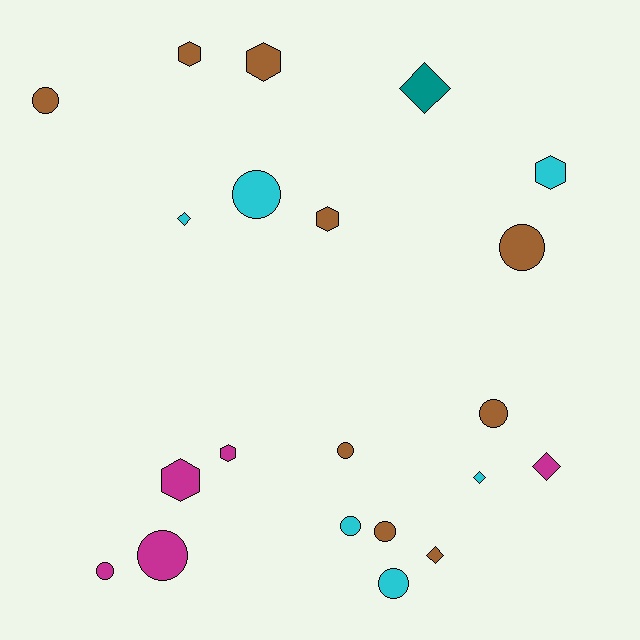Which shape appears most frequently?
Circle, with 10 objects.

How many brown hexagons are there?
There are 3 brown hexagons.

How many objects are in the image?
There are 21 objects.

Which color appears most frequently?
Brown, with 9 objects.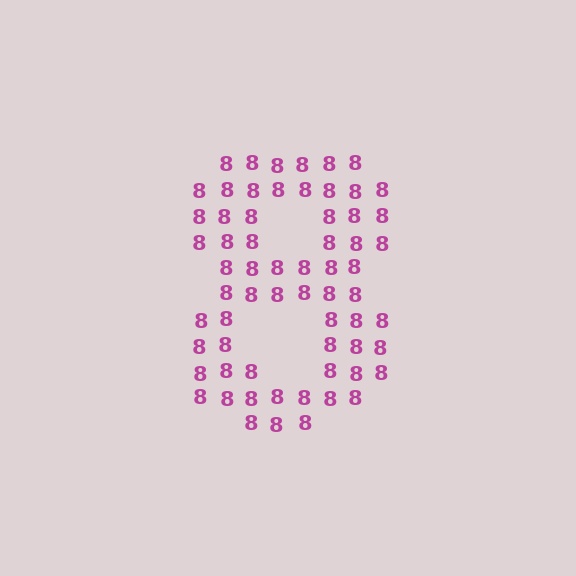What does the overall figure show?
The overall figure shows the digit 8.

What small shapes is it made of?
It is made of small digit 8's.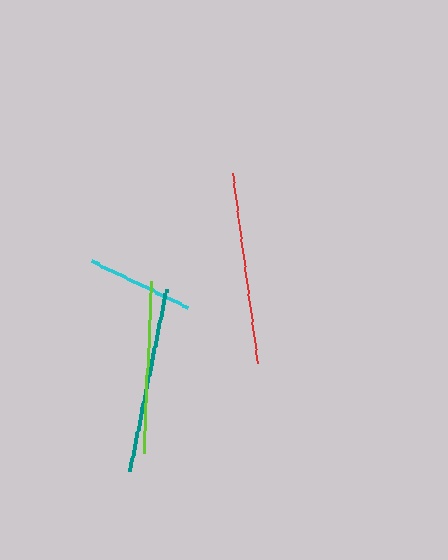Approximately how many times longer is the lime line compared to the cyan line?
The lime line is approximately 1.6 times the length of the cyan line.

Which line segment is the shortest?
The cyan line is the shortest at approximately 107 pixels.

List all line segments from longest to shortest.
From longest to shortest: red, teal, lime, cyan.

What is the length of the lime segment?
The lime segment is approximately 172 pixels long.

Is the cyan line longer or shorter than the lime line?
The lime line is longer than the cyan line.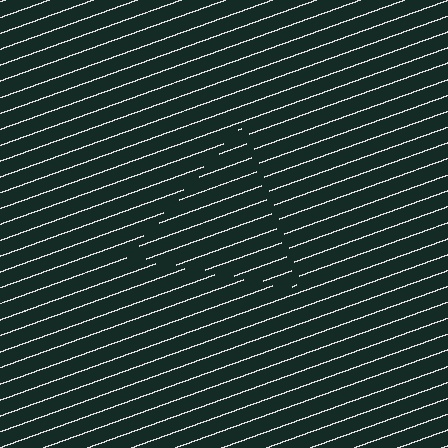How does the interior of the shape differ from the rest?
The interior of the shape contains the same grating, shifted by half a period — the contour is defined by the phase discontinuity where line-ends from the inner and outer gratings abut.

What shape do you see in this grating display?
An illusory triangle. The interior of the shape contains the same grating, shifted by half a period — the contour is defined by the phase discontinuity where line-ends from the inner and outer gratings abut.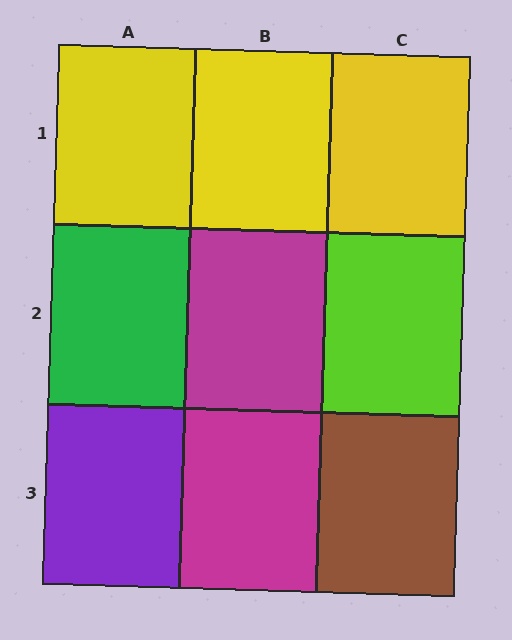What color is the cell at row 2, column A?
Green.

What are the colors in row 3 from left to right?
Purple, magenta, brown.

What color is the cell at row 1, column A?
Yellow.